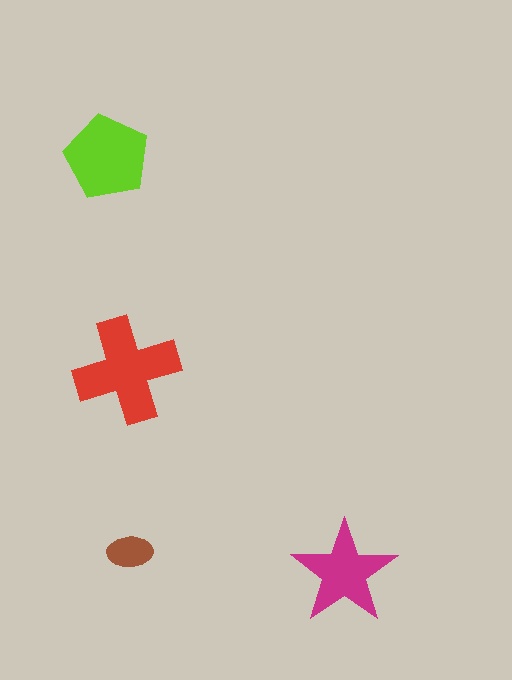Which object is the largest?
The red cross.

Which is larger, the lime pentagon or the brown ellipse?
The lime pentagon.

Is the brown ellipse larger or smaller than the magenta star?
Smaller.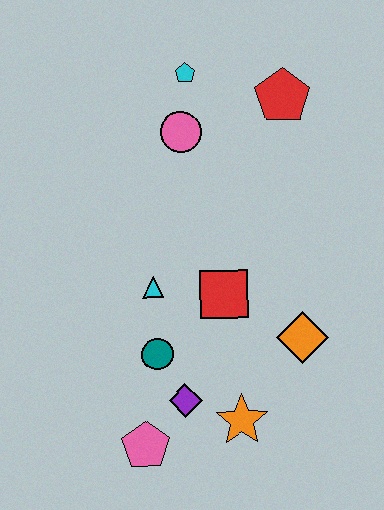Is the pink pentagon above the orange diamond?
No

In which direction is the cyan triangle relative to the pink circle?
The cyan triangle is below the pink circle.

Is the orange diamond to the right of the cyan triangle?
Yes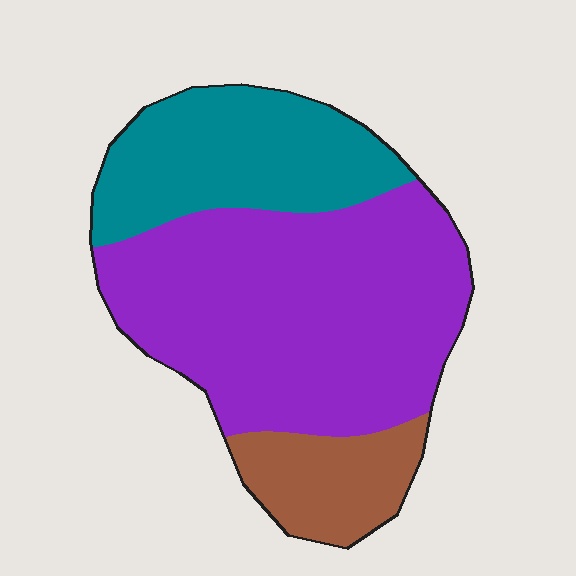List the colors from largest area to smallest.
From largest to smallest: purple, teal, brown.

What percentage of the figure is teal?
Teal takes up about one quarter (1/4) of the figure.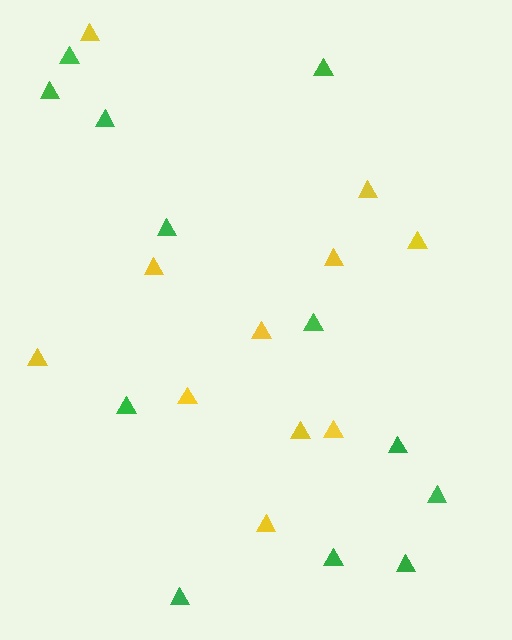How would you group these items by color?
There are 2 groups: one group of green triangles (12) and one group of yellow triangles (11).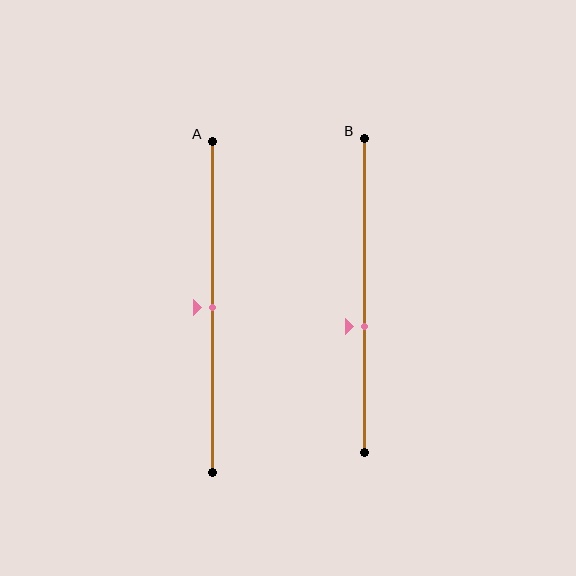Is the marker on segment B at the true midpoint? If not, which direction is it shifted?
No, the marker on segment B is shifted downward by about 10% of the segment length.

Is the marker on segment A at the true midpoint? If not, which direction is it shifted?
Yes, the marker on segment A is at the true midpoint.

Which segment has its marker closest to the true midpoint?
Segment A has its marker closest to the true midpoint.